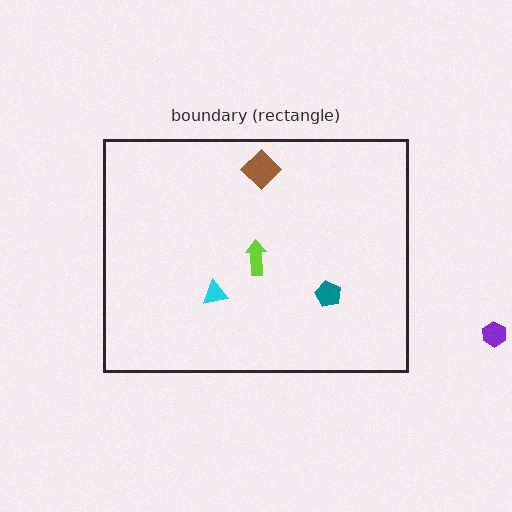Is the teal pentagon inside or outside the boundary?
Inside.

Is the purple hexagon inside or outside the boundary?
Outside.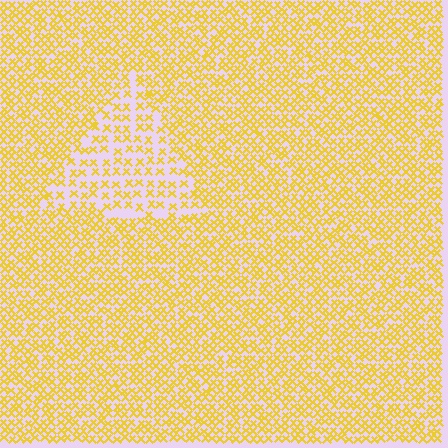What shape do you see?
I see a triangle.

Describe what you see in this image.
The image contains small yellow elements arranged at two different densities. A triangle-shaped region is visible where the elements are less densely packed than the surrounding area.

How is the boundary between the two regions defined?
The boundary is defined by a change in element density (approximately 1.9x ratio). All elements are the same color, size, and shape.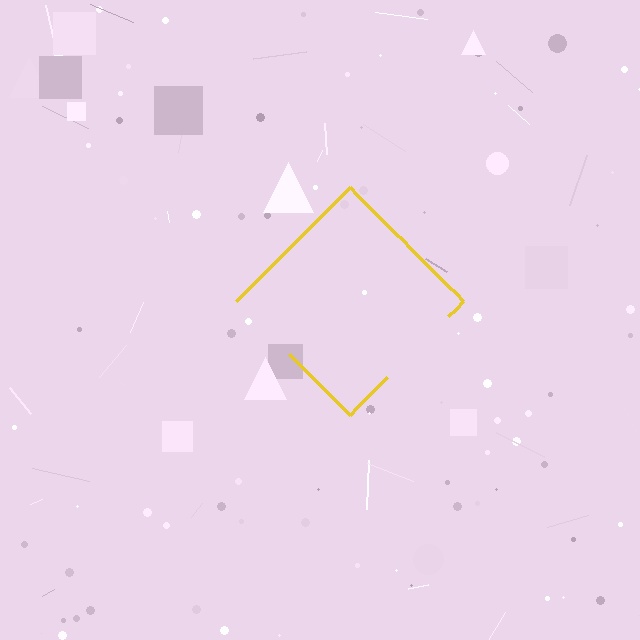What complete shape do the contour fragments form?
The contour fragments form a diamond.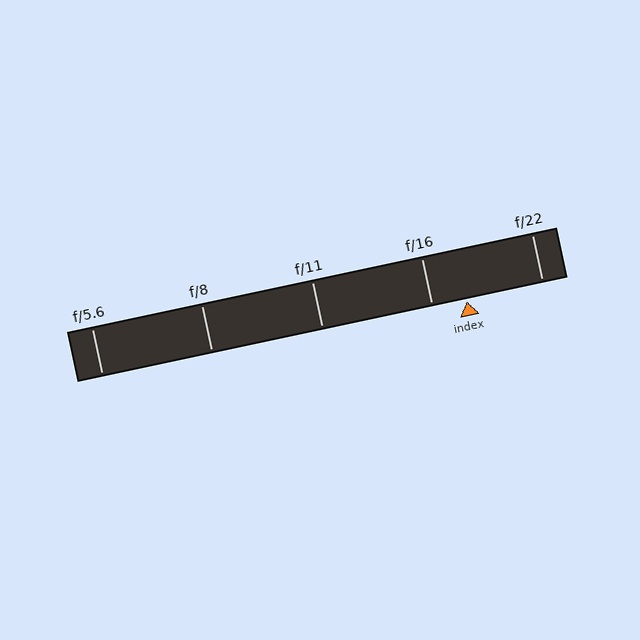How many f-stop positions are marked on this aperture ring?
There are 5 f-stop positions marked.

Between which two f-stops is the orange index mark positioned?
The index mark is between f/16 and f/22.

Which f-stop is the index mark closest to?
The index mark is closest to f/16.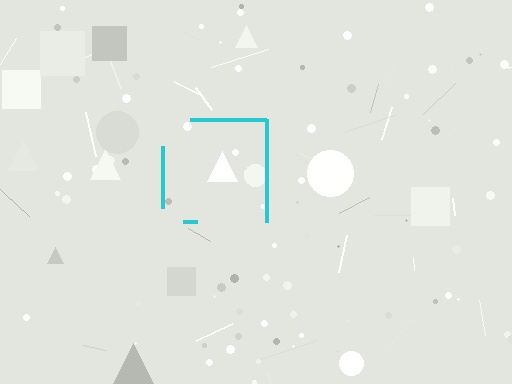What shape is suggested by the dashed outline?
The dashed outline suggests a square.